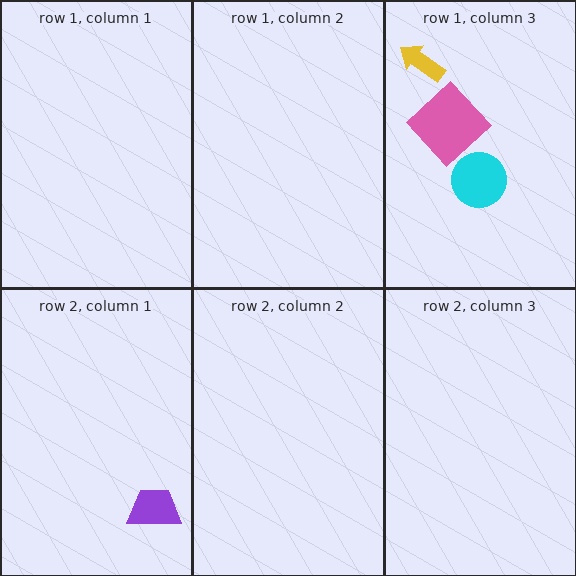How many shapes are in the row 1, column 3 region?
3.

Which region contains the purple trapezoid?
The row 2, column 1 region.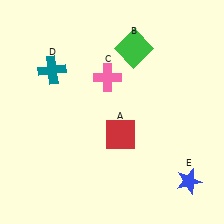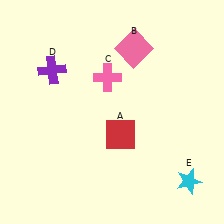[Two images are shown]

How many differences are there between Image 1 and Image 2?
There are 3 differences between the two images.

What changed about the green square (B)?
In Image 1, B is green. In Image 2, it changed to pink.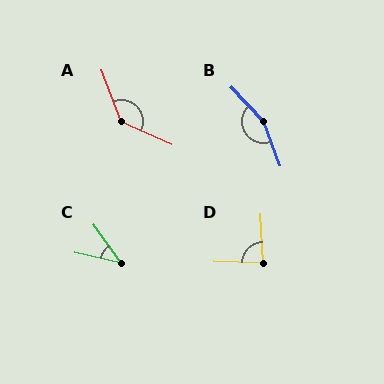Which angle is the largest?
B, at approximately 157 degrees.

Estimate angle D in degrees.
Approximately 85 degrees.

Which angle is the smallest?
C, at approximately 42 degrees.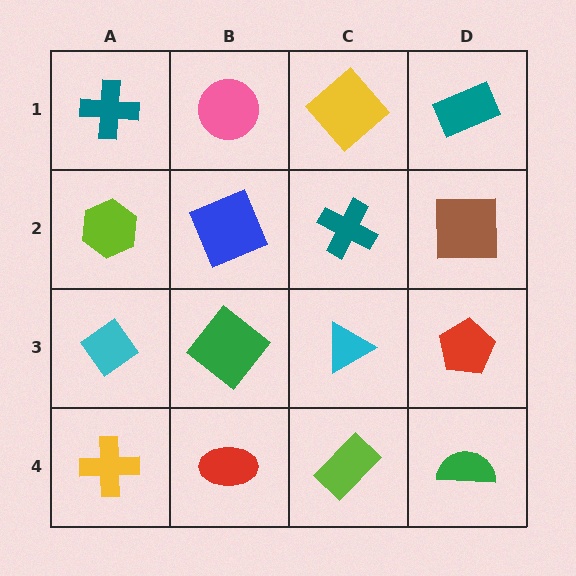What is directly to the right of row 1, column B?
A yellow diamond.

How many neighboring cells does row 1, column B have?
3.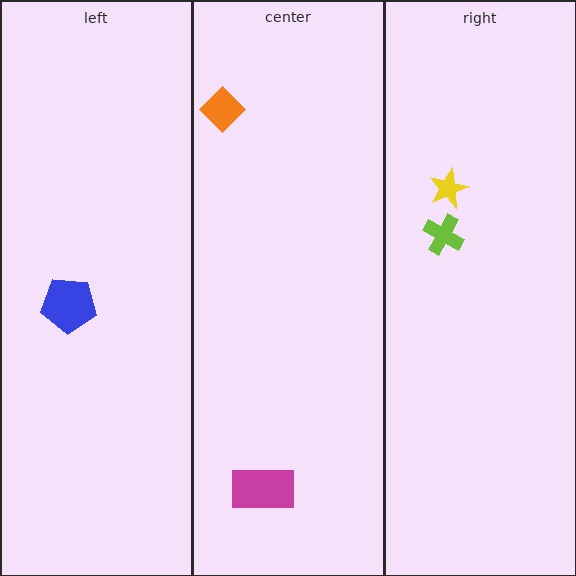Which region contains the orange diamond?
The center region.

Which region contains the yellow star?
The right region.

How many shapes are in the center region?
2.